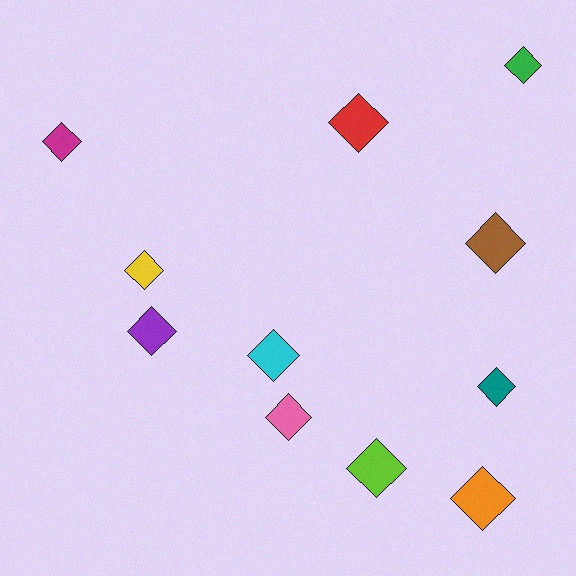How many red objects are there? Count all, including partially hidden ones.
There is 1 red object.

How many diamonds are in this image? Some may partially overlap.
There are 11 diamonds.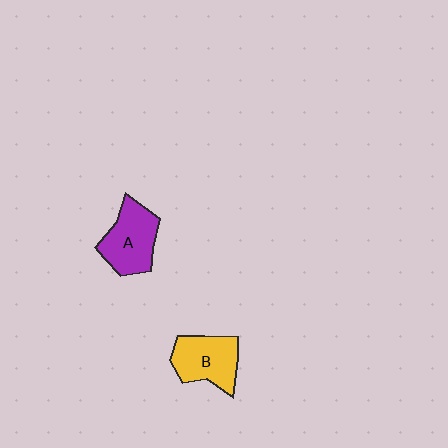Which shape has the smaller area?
Shape B (yellow).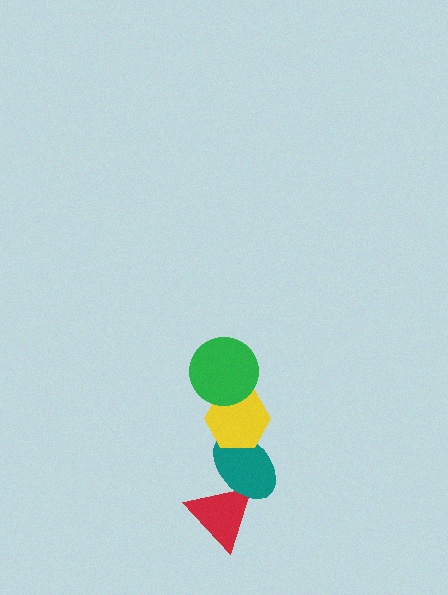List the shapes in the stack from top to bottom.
From top to bottom: the green circle, the yellow hexagon, the teal ellipse, the red triangle.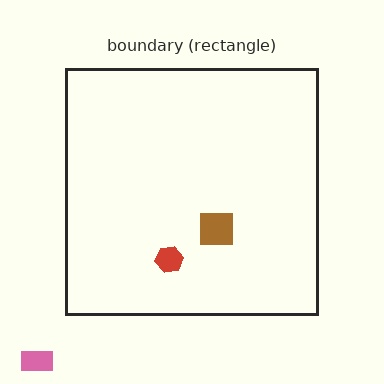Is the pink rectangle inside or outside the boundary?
Outside.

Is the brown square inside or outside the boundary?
Inside.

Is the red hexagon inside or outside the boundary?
Inside.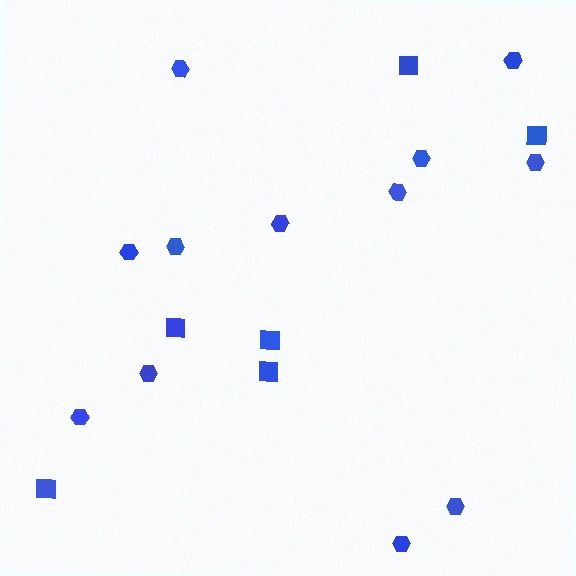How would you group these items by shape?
There are 2 groups: one group of hexagons (12) and one group of squares (6).